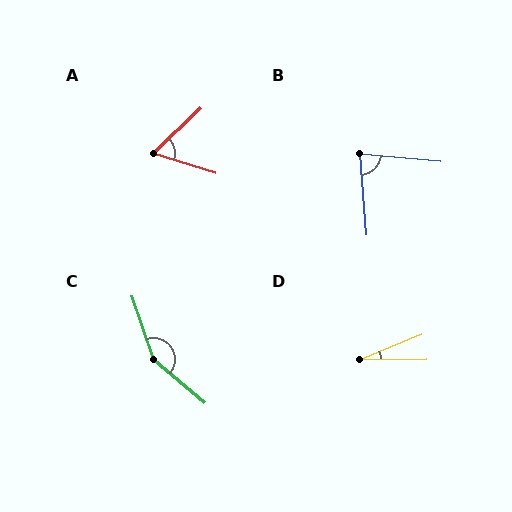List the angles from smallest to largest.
D (22°), A (62°), B (80°), C (149°).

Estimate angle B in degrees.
Approximately 80 degrees.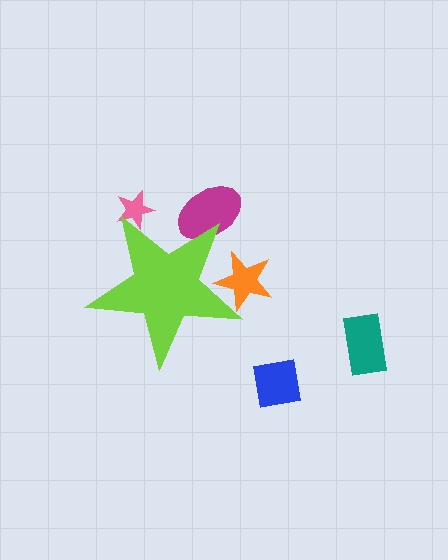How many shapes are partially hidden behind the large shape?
3 shapes are partially hidden.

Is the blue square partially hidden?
No, the blue square is fully visible.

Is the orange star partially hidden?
Yes, the orange star is partially hidden behind the lime star.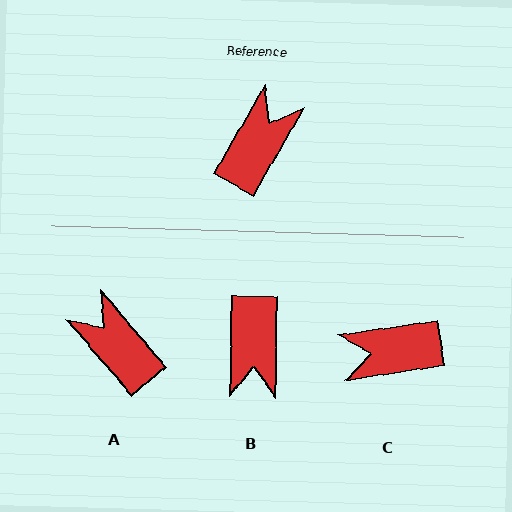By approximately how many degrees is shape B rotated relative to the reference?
Approximately 151 degrees clockwise.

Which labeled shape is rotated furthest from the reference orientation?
B, about 151 degrees away.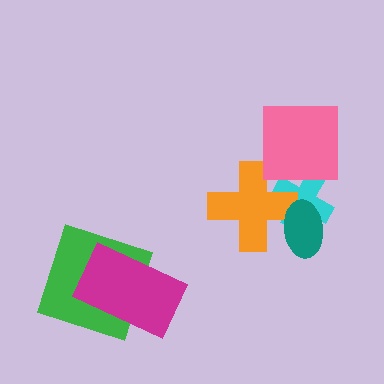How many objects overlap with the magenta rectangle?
1 object overlaps with the magenta rectangle.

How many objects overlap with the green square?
1 object overlaps with the green square.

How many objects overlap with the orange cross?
2 objects overlap with the orange cross.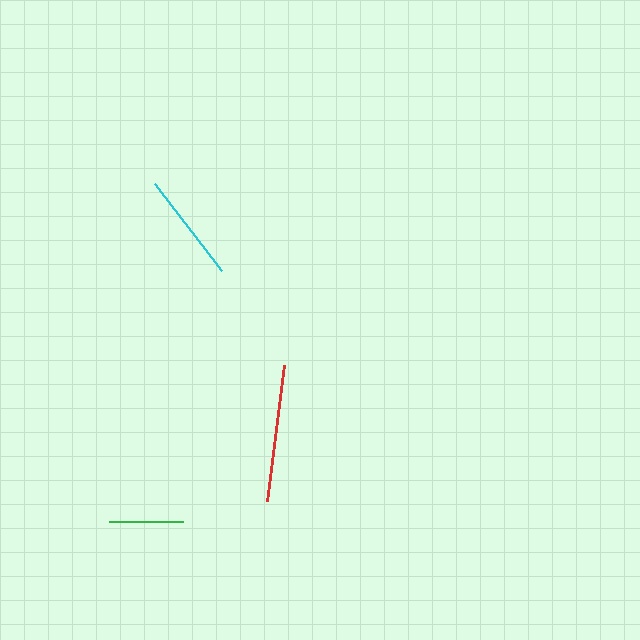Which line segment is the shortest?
The green line is the shortest at approximately 74 pixels.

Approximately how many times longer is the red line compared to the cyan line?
The red line is approximately 1.2 times the length of the cyan line.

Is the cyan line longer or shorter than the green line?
The cyan line is longer than the green line.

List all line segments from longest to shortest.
From longest to shortest: red, cyan, green.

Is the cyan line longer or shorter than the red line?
The red line is longer than the cyan line.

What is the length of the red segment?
The red segment is approximately 137 pixels long.